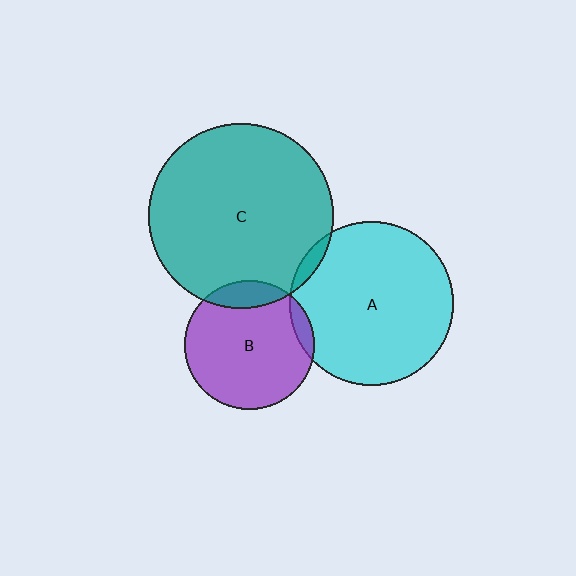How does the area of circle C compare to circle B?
Approximately 2.0 times.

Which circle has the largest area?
Circle C (teal).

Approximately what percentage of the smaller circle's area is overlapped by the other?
Approximately 15%.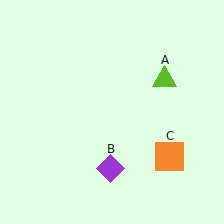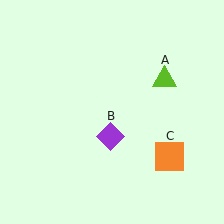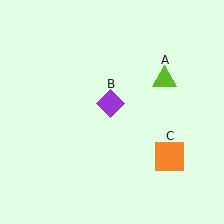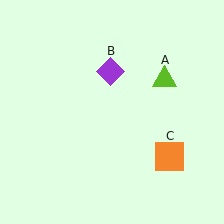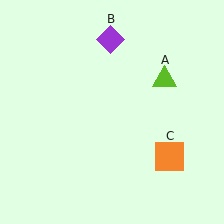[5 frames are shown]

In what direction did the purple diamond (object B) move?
The purple diamond (object B) moved up.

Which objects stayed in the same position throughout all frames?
Lime triangle (object A) and orange square (object C) remained stationary.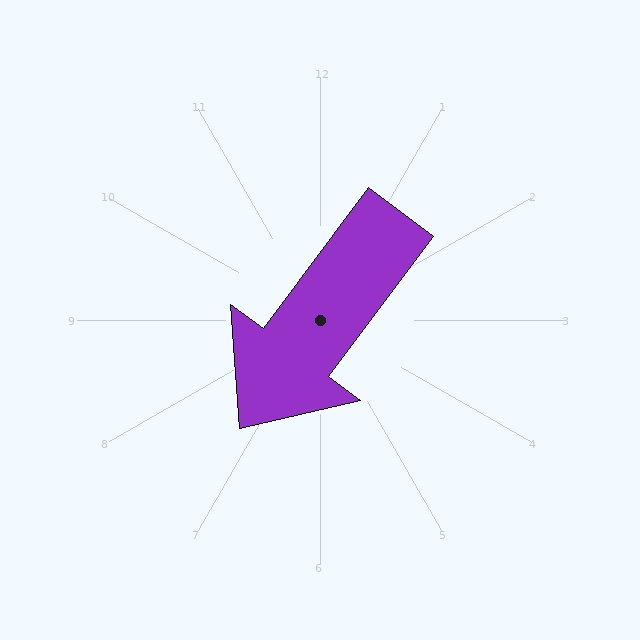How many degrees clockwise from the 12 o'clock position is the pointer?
Approximately 217 degrees.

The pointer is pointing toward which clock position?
Roughly 7 o'clock.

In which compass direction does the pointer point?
Southwest.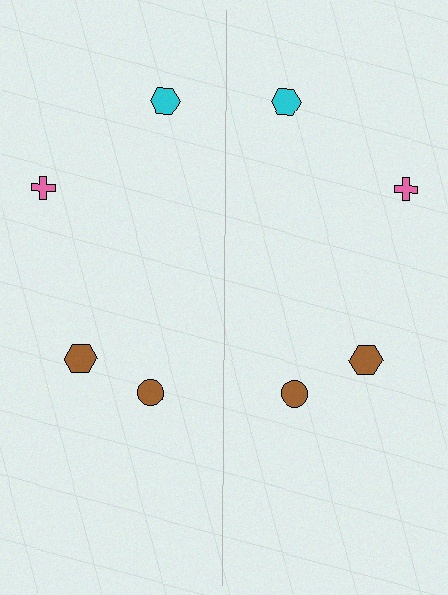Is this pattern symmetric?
Yes, this pattern has bilateral (reflection) symmetry.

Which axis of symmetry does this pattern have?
The pattern has a vertical axis of symmetry running through the center of the image.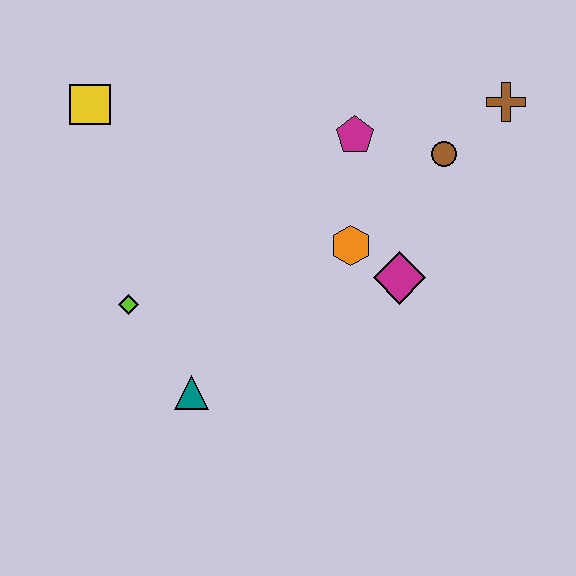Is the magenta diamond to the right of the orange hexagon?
Yes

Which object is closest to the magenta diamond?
The orange hexagon is closest to the magenta diamond.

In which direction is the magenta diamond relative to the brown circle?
The magenta diamond is below the brown circle.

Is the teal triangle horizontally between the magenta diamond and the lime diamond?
Yes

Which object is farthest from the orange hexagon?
The yellow square is farthest from the orange hexagon.